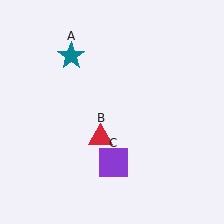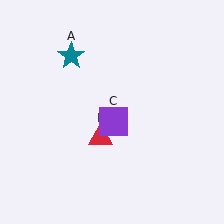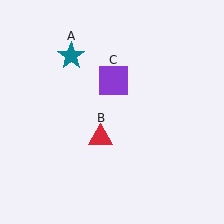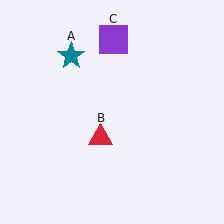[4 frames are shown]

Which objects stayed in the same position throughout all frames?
Teal star (object A) and red triangle (object B) remained stationary.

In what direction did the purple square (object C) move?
The purple square (object C) moved up.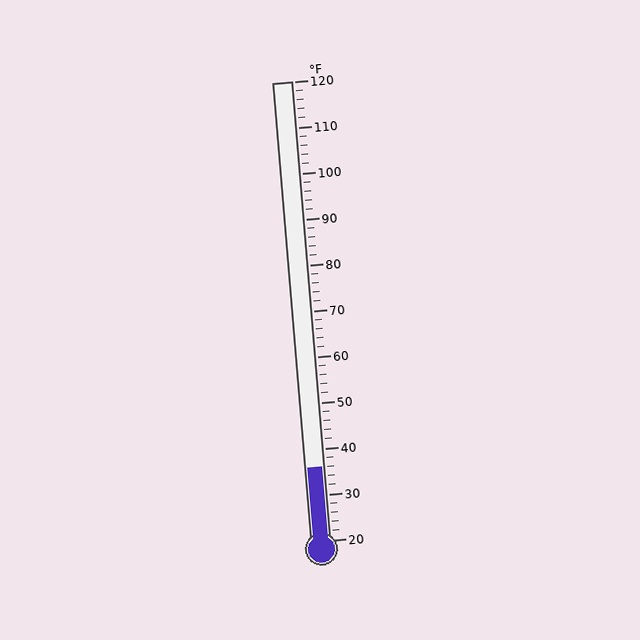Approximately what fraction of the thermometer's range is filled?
The thermometer is filled to approximately 15% of its range.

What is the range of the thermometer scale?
The thermometer scale ranges from 20°F to 120°F.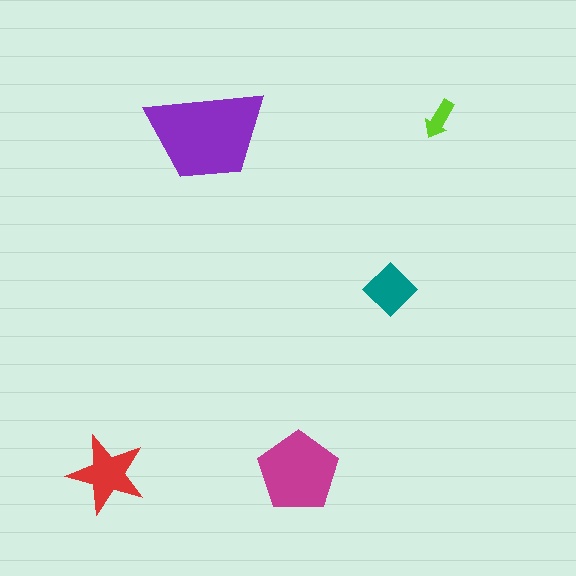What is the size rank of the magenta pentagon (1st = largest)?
2nd.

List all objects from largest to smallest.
The purple trapezoid, the magenta pentagon, the red star, the teal diamond, the lime arrow.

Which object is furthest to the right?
The lime arrow is rightmost.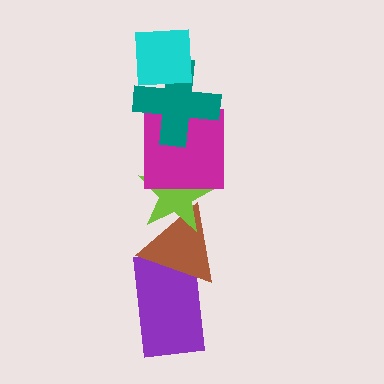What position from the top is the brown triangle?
The brown triangle is 5th from the top.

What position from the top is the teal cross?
The teal cross is 2nd from the top.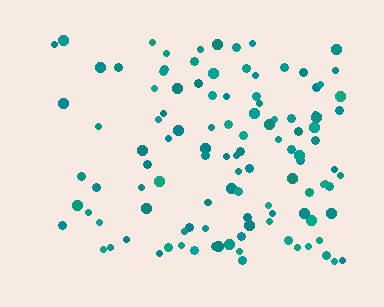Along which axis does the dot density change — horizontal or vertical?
Horizontal.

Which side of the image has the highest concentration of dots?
The right.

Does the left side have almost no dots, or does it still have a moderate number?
Still a moderate number, just noticeably fewer than the right.